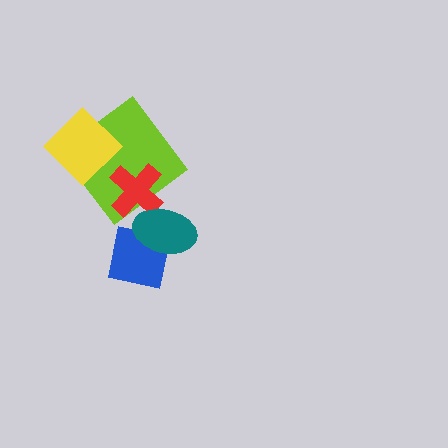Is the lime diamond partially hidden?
Yes, it is partially covered by another shape.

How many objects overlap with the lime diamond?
2 objects overlap with the lime diamond.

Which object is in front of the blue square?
The teal ellipse is in front of the blue square.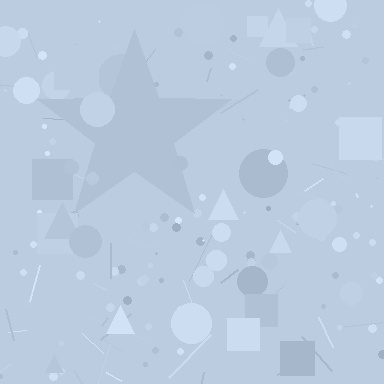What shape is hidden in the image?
A star is hidden in the image.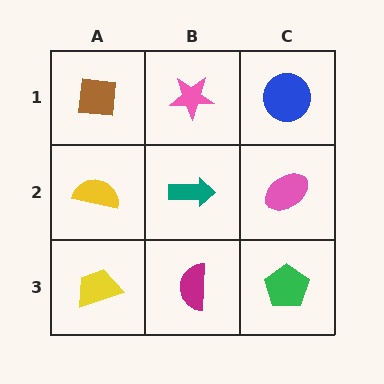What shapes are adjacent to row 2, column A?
A brown square (row 1, column A), a yellow trapezoid (row 3, column A), a teal arrow (row 2, column B).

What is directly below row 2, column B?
A magenta semicircle.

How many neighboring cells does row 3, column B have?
3.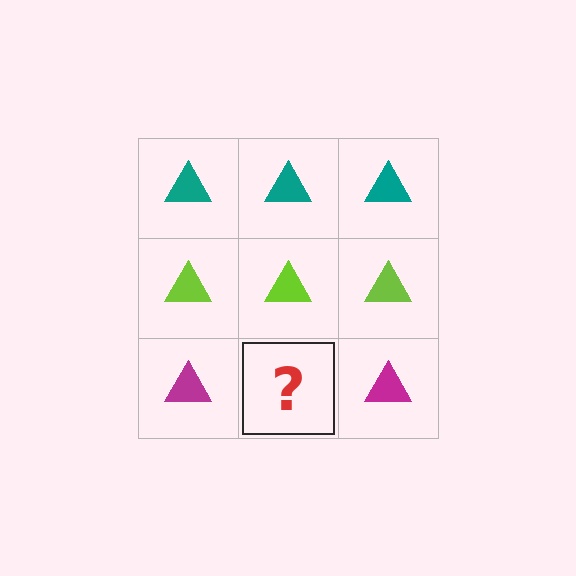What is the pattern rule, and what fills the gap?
The rule is that each row has a consistent color. The gap should be filled with a magenta triangle.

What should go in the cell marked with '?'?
The missing cell should contain a magenta triangle.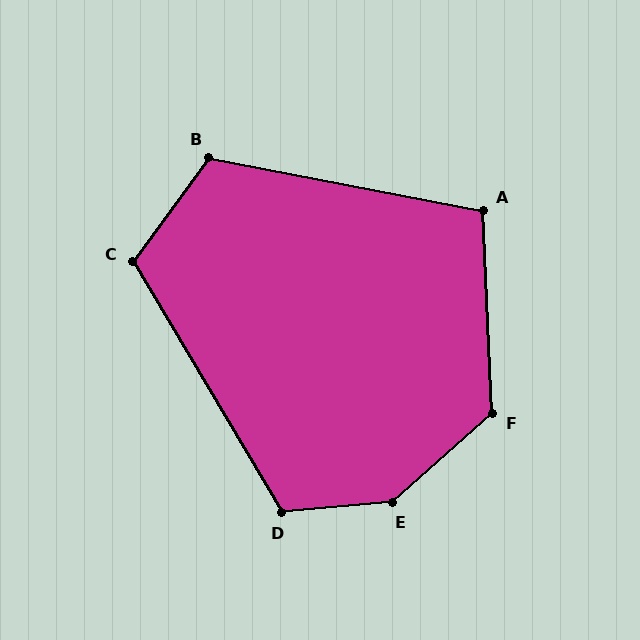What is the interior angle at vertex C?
Approximately 113 degrees (obtuse).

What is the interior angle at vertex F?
Approximately 129 degrees (obtuse).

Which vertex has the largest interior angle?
E, at approximately 144 degrees.